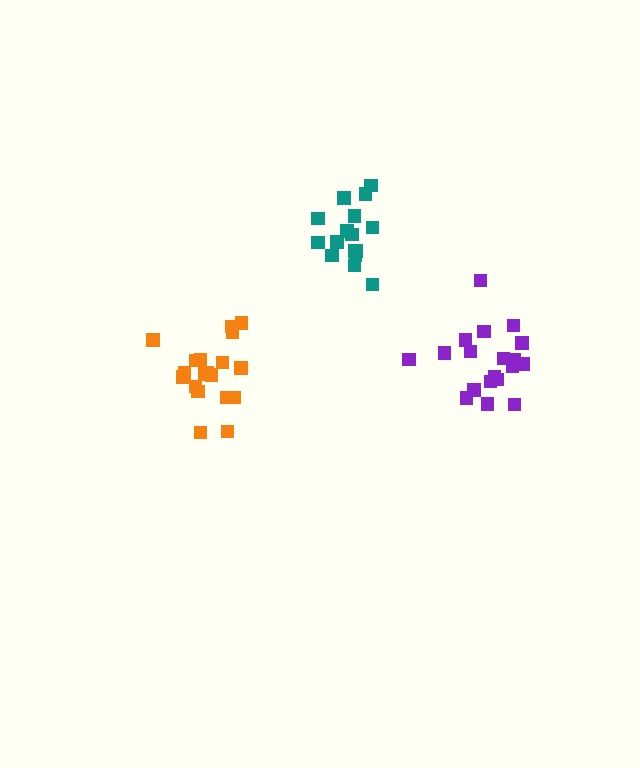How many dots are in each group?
Group 1: 19 dots, Group 2: 16 dots, Group 3: 19 dots (54 total).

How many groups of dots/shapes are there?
There are 3 groups.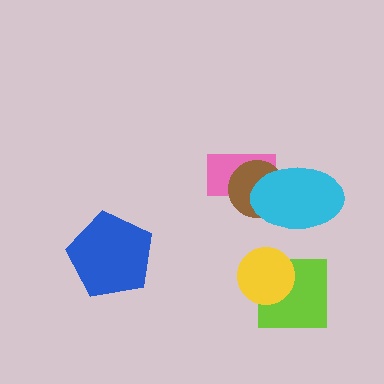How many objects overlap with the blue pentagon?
0 objects overlap with the blue pentagon.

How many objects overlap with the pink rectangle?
2 objects overlap with the pink rectangle.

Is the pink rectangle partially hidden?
Yes, it is partially covered by another shape.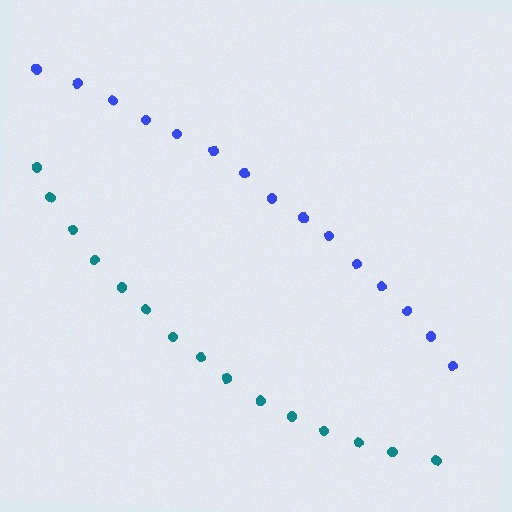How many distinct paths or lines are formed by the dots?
There are 2 distinct paths.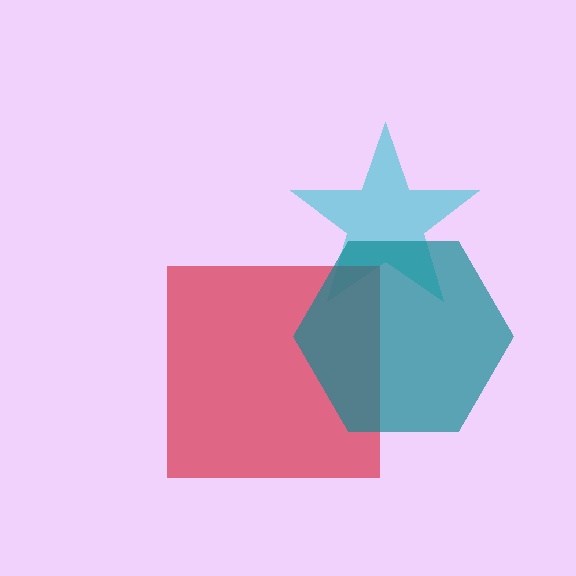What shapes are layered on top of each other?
The layered shapes are: a cyan star, a red square, a teal hexagon.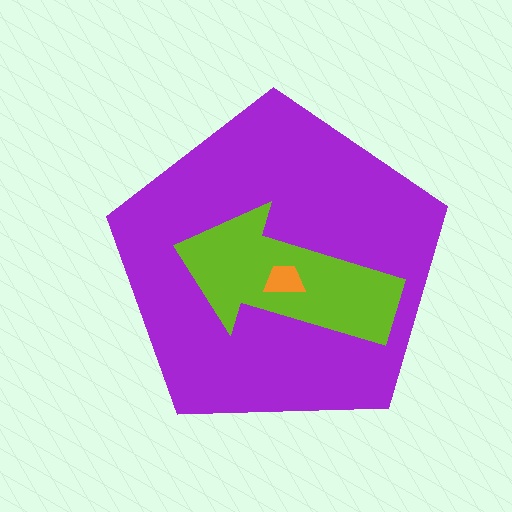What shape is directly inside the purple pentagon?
The lime arrow.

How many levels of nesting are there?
3.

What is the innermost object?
The orange trapezoid.